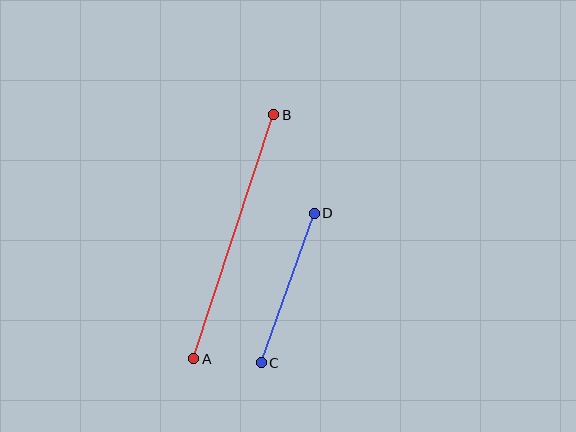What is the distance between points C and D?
The distance is approximately 159 pixels.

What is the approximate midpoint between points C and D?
The midpoint is at approximately (288, 288) pixels.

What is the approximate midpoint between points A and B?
The midpoint is at approximately (234, 237) pixels.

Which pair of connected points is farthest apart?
Points A and B are farthest apart.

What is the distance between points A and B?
The distance is approximately 257 pixels.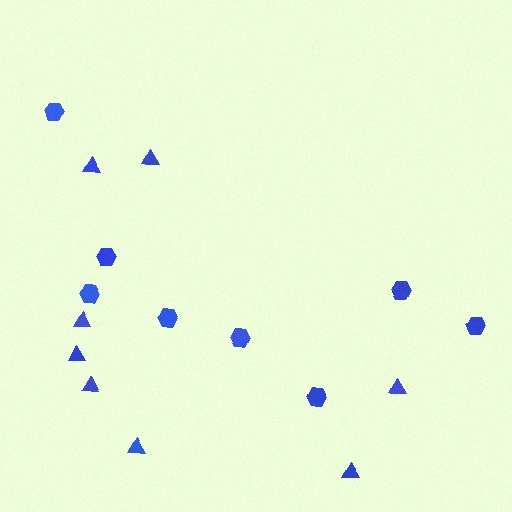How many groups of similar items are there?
There are 2 groups: one group of triangles (8) and one group of hexagons (8).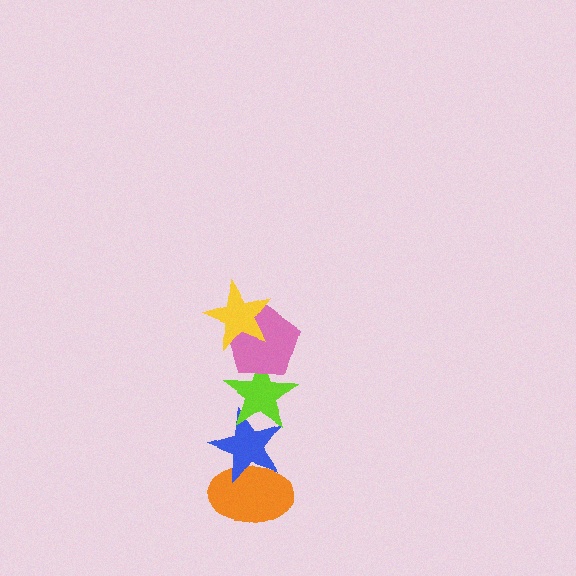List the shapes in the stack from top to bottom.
From top to bottom: the yellow star, the pink pentagon, the lime star, the blue star, the orange ellipse.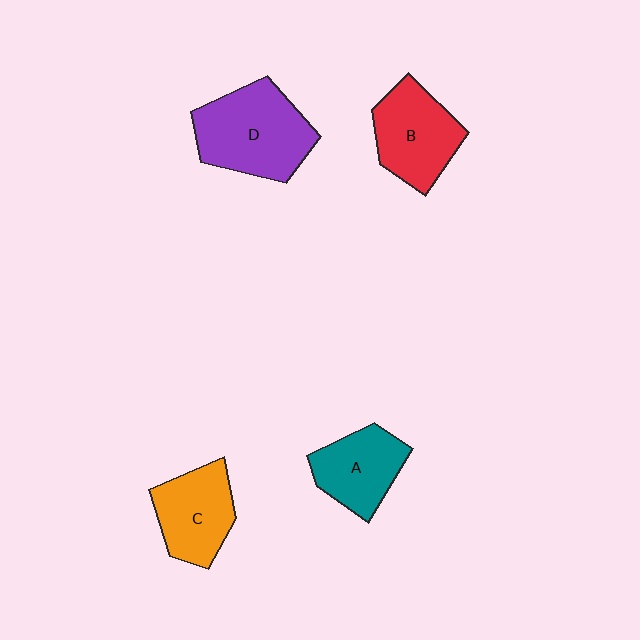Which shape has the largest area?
Shape D (purple).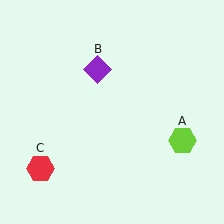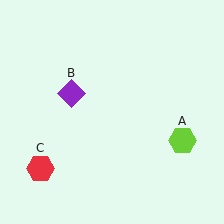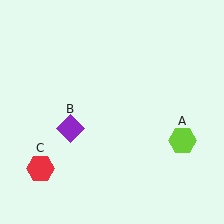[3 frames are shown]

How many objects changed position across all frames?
1 object changed position: purple diamond (object B).